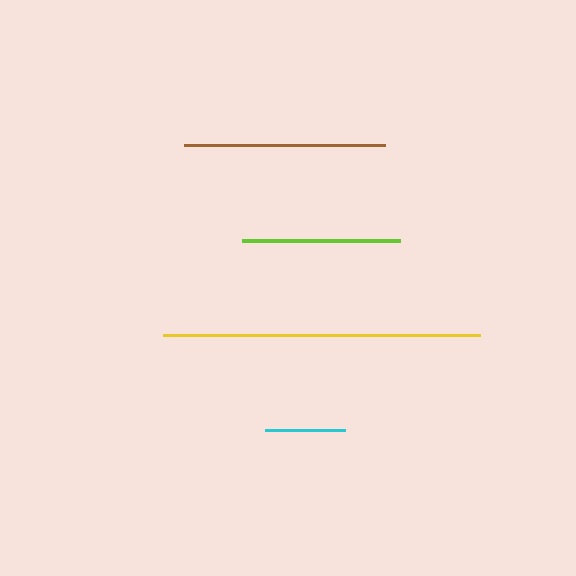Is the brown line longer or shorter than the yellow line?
The yellow line is longer than the brown line.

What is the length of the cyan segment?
The cyan segment is approximately 80 pixels long.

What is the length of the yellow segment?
The yellow segment is approximately 317 pixels long.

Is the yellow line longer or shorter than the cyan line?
The yellow line is longer than the cyan line.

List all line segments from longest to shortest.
From longest to shortest: yellow, brown, lime, cyan.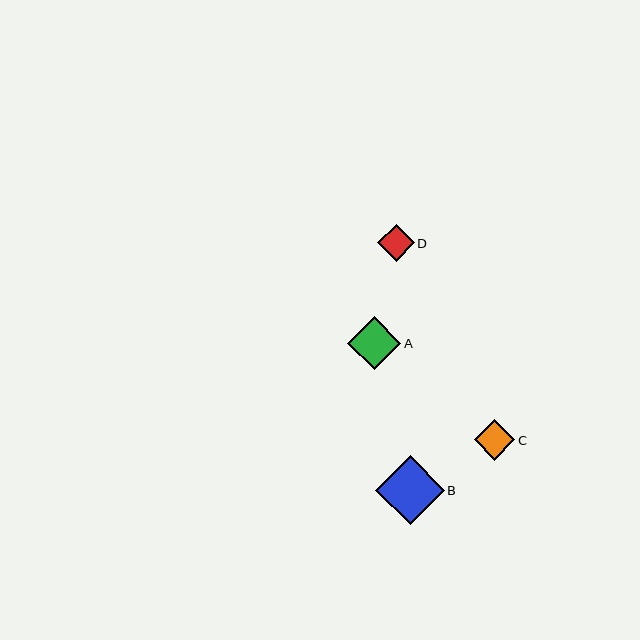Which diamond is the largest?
Diamond B is the largest with a size of approximately 68 pixels.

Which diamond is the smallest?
Diamond D is the smallest with a size of approximately 36 pixels.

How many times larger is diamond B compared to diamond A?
Diamond B is approximately 1.3 times the size of diamond A.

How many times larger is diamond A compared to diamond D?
Diamond A is approximately 1.5 times the size of diamond D.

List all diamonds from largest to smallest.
From largest to smallest: B, A, C, D.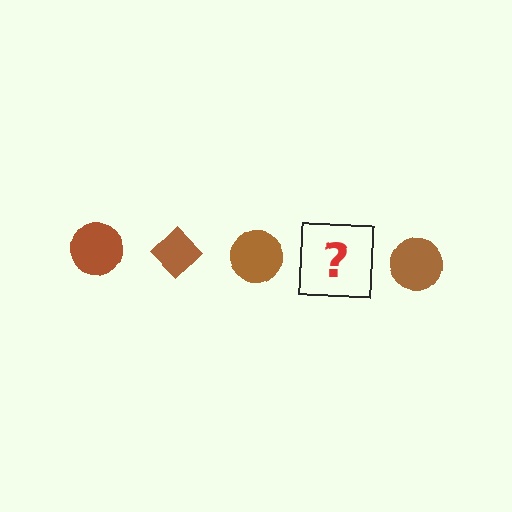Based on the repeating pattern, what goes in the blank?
The blank should be a brown diamond.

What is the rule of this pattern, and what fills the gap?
The rule is that the pattern cycles through circle, diamond shapes in brown. The gap should be filled with a brown diamond.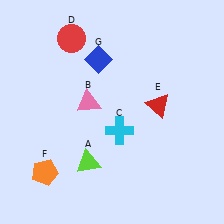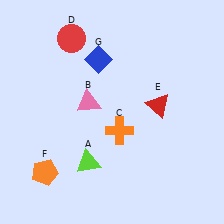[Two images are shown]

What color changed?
The cross (C) changed from cyan in Image 1 to orange in Image 2.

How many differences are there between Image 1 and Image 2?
There is 1 difference between the two images.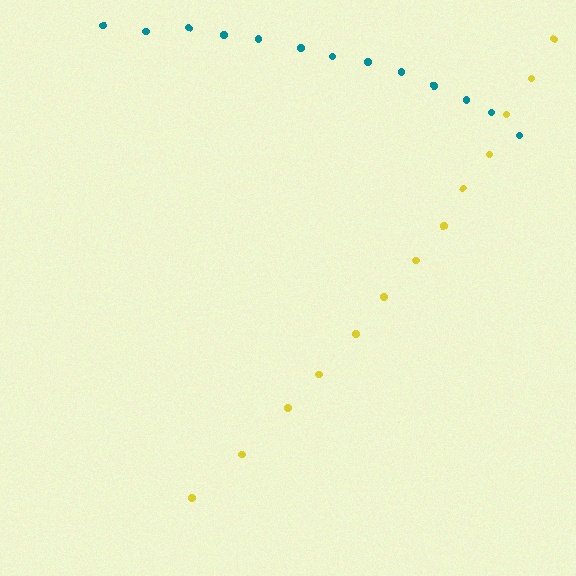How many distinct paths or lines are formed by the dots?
There are 2 distinct paths.